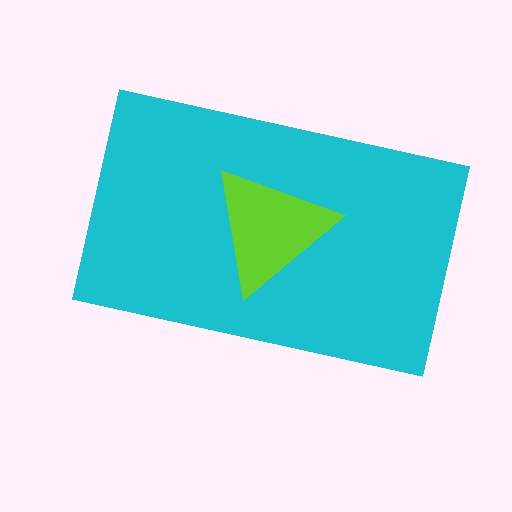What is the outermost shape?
The cyan rectangle.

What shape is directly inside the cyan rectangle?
The lime triangle.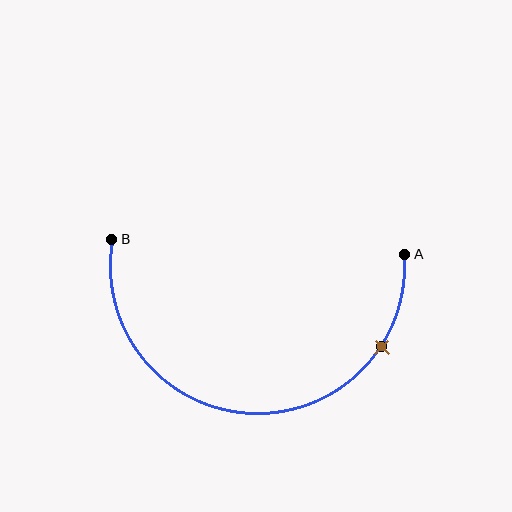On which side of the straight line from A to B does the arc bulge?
The arc bulges below the straight line connecting A and B.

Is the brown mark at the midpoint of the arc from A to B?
No. The brown mark lies on the arc but is closer to endpoint A. The arc midpoint would be at the point on the curve equidistant along the arc from both A and B.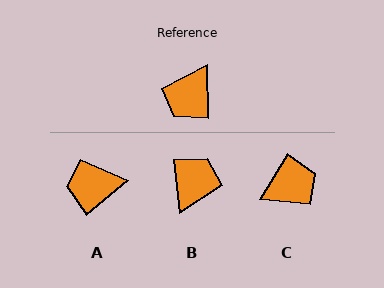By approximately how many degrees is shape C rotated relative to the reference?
Approximately 148 degrees counter-clockwise.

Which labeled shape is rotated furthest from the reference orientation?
B, about 174 degrees away.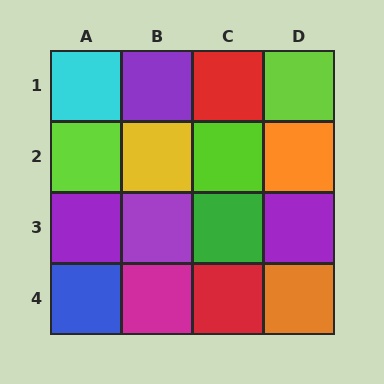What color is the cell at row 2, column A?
Lime.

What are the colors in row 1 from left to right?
Cyan, purple, red, lime.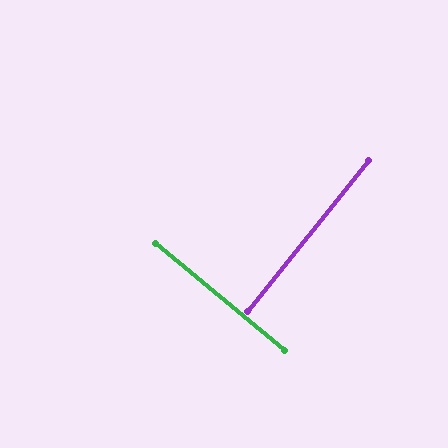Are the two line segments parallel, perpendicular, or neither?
Perpendicular — they meet at approximately 89°.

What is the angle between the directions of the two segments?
Approximately 89 degrees.